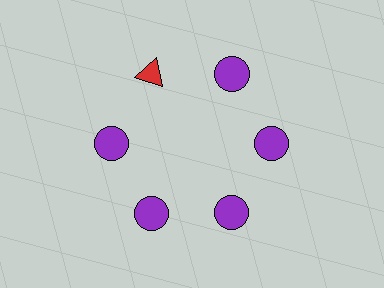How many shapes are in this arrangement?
There are 6 shapes arranged in a ring pattern.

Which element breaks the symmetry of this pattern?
The red triangle at roughly the 11 o'clock position breaks the symmetry. All other shapes are purple circles.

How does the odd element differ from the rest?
It differs in both color (red instead of purple) and shape (triangle instead of circle).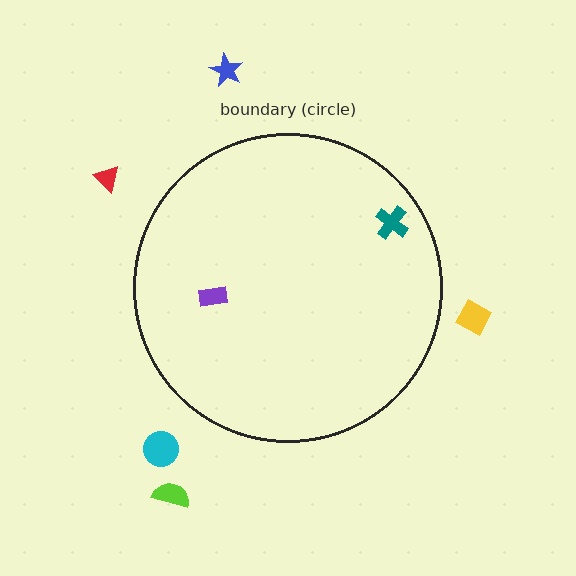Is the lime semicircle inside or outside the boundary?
Outside.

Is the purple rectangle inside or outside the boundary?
Inside.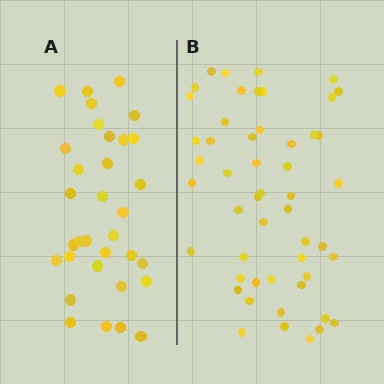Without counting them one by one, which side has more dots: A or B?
Region B (the right region) has more dots.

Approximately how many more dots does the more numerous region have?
Region B has approximately 20 more dots than region A.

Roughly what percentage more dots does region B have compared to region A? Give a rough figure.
About 55% more.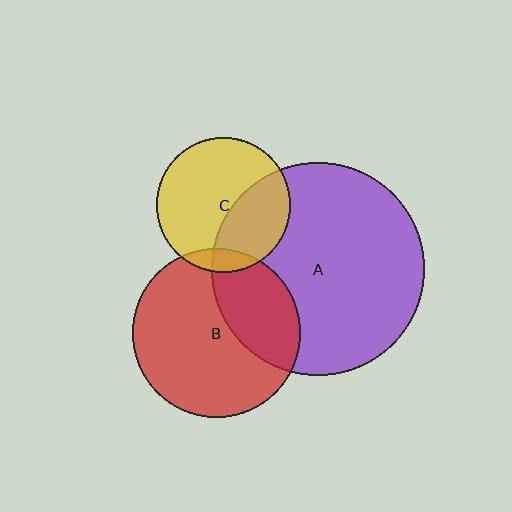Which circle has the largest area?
Circle A (purple).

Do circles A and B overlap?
Yes.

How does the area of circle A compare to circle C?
Approximately 2.5 times.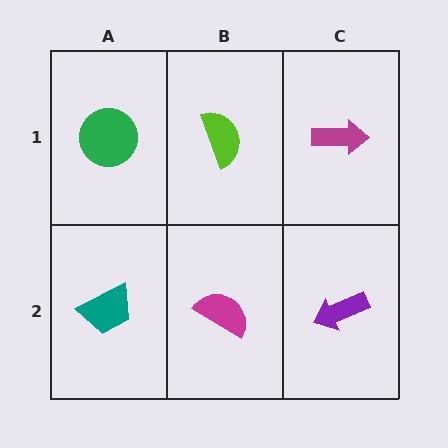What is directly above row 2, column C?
A magenta arrow.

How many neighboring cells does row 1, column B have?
3.